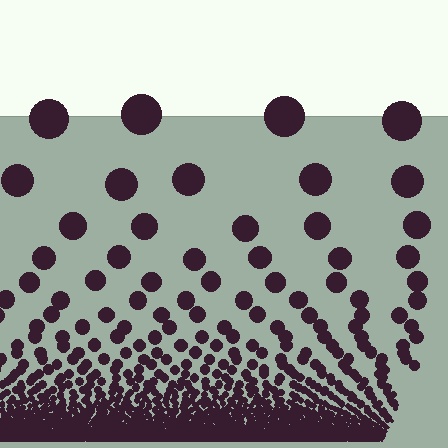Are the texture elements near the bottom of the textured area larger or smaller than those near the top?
Smaller. The gradient is inverted — elements near the bottom are smaller and denser.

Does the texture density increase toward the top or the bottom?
Density increases toward the bottom.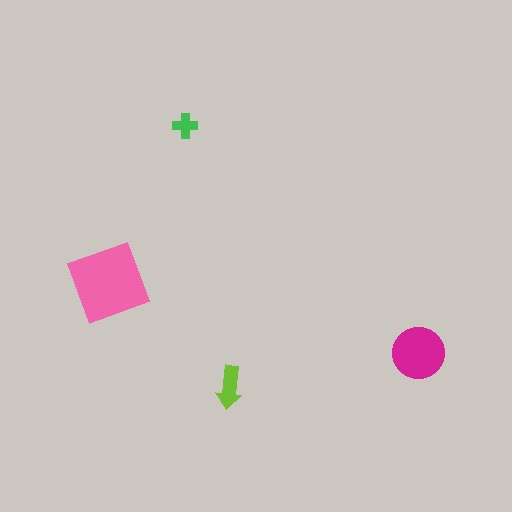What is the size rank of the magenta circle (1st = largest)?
2nd.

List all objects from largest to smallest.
The pink square, the magenta circle, the lime arrow, the green cross.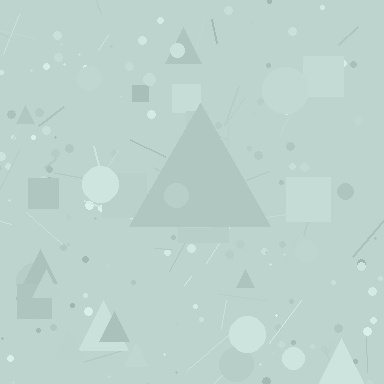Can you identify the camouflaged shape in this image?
The camouflaged shape is a triangle.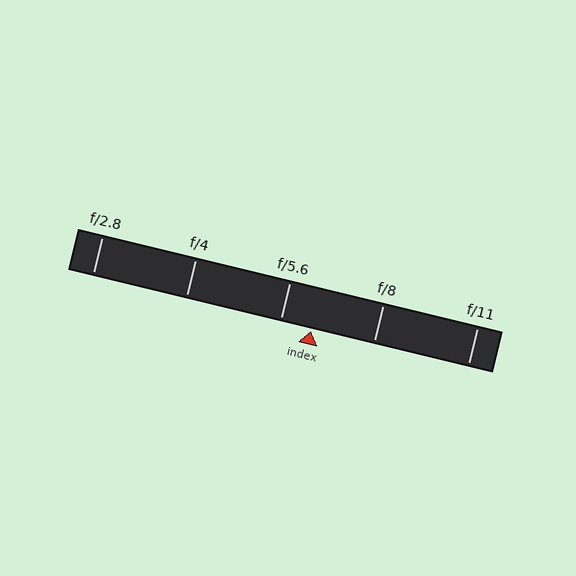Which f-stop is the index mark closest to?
The index mark is closest to f/5.6.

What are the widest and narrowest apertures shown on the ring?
The widest aperture shown is f/2.8 and the narrowest is f/11.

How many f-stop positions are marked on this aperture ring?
There are 5 f-stop positions marked.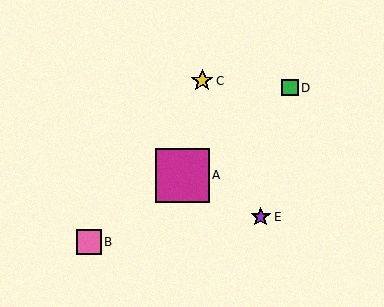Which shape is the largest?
The magenta square (labeled A) is the largest.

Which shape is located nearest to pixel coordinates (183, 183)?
The magenta square (labeled A) at (183, 175) is nearest to that location.